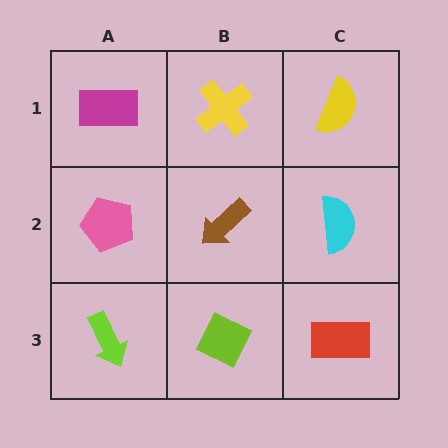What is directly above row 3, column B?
A brown arrow.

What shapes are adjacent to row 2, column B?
A yellow cross (row 1, column B), a lime diamond (row 3, column B), a pink pentagon (row 2, column A), a cyan semicircle (row 2, column C).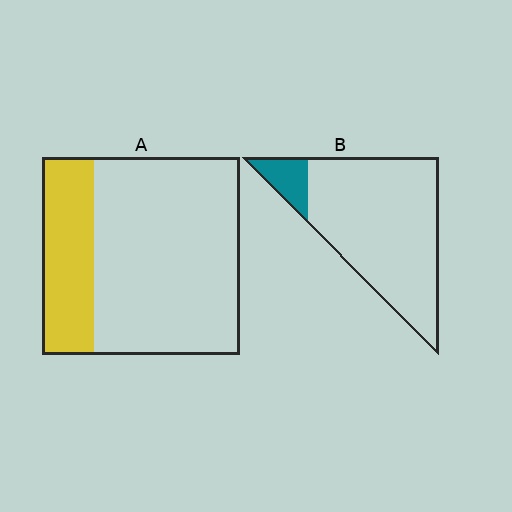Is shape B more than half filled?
No.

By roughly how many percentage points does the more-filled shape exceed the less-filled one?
By roughly 15 percentage points (A over B).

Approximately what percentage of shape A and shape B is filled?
A is approximately 25% and B is approximately 10%.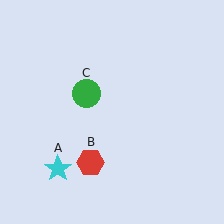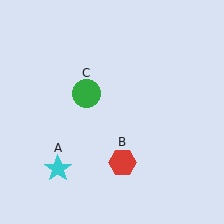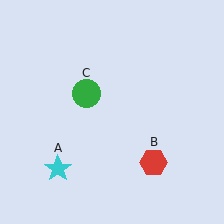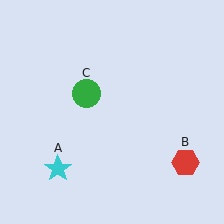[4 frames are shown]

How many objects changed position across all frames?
1 object changed position: red hexagon (object B).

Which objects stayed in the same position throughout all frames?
Cyan star (object A) and green circle (object C) remained stationary.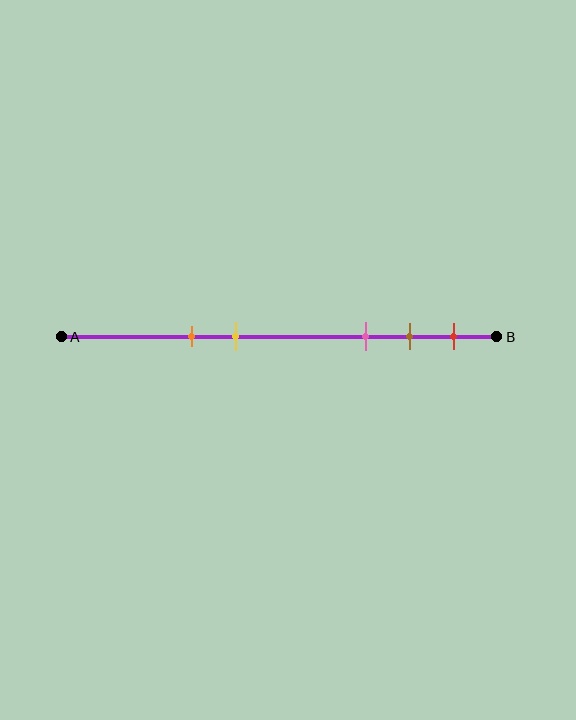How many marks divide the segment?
There are 5 marks dividing the segment.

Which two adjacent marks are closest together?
The brown and red marks are the closest adjacent pair.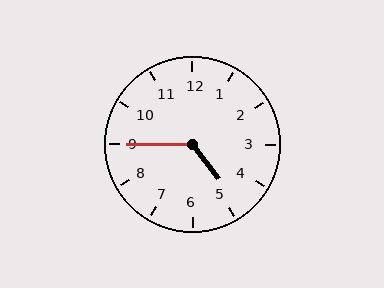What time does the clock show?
4:45.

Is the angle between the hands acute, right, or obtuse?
It is obtuse.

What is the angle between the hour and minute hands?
Approximately 128 degrees.